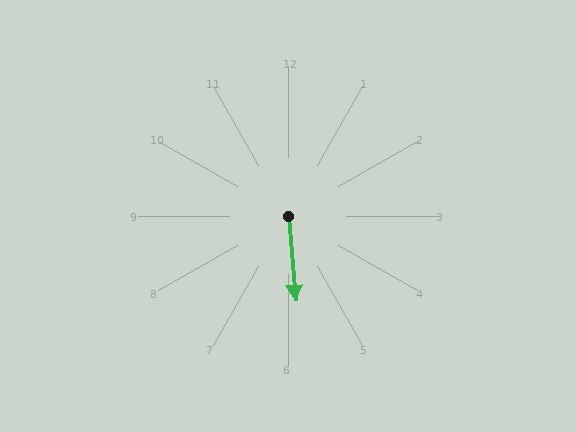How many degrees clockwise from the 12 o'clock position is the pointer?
Approximately 175 degrees.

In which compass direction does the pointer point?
South.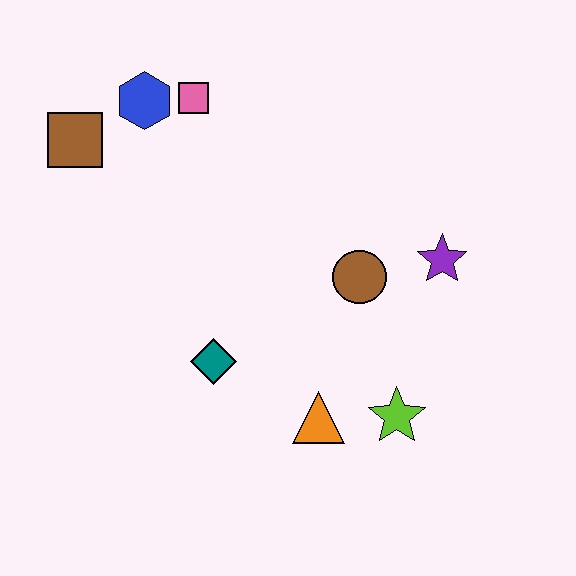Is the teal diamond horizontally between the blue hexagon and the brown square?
No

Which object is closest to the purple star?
The brown circle is closest to the purple star.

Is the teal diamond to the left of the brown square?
No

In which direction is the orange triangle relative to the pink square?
The orange triangle is below the pink square.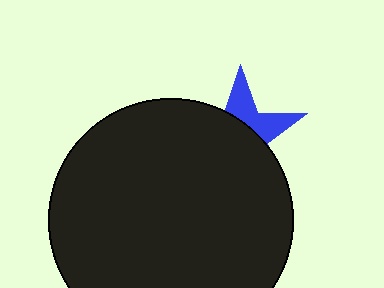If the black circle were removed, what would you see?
You would see the complete blue star.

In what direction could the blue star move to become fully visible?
The blue star could move up. That would shift it out from behind the black circle entirely.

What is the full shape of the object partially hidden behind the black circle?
The partially hidden object is a blue star.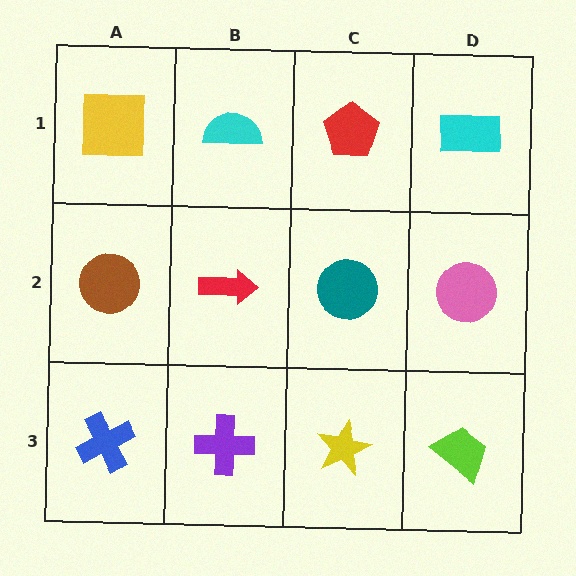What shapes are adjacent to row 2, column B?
A cyan semicircle (row 1, column B), a purple cross (row 3, column B), a brown circle (row 2, column A), a teal circle (row 2, column C).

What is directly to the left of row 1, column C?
A cyan semicircle.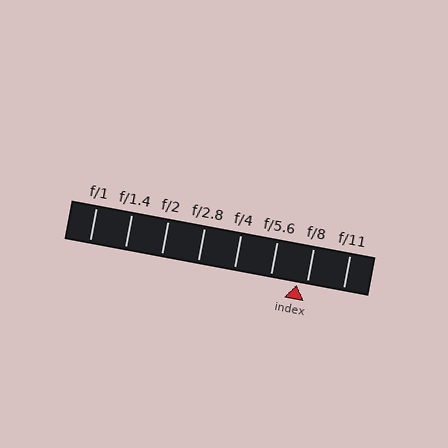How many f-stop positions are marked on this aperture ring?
There are 8 f-stop positions marked.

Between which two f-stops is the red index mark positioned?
The index mark is between f/5.6 and f/8.